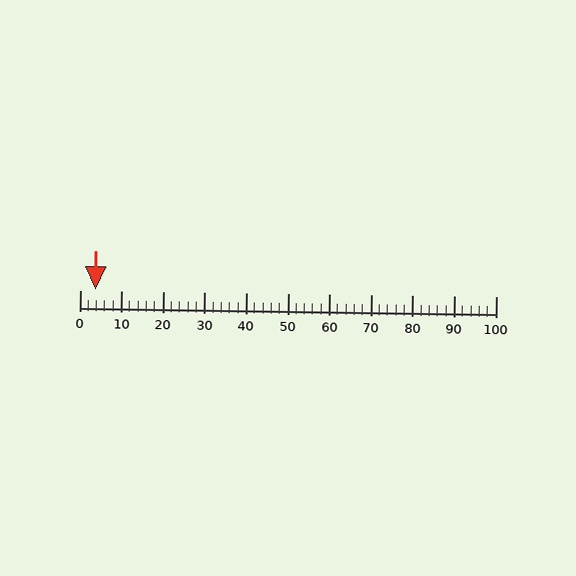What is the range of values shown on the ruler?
The ruler shows values from 0 to 100.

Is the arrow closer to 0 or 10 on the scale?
The arrow is closer to 0.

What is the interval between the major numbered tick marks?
The major tick marks are spaced 10 units apart.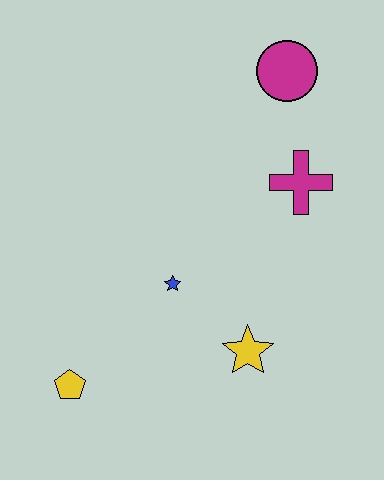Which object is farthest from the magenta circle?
The yellow pentagon is farthest from the magenta circle.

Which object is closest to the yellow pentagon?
The blue star is closest to the yellow pentagon.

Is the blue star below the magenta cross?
Yes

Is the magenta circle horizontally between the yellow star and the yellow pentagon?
No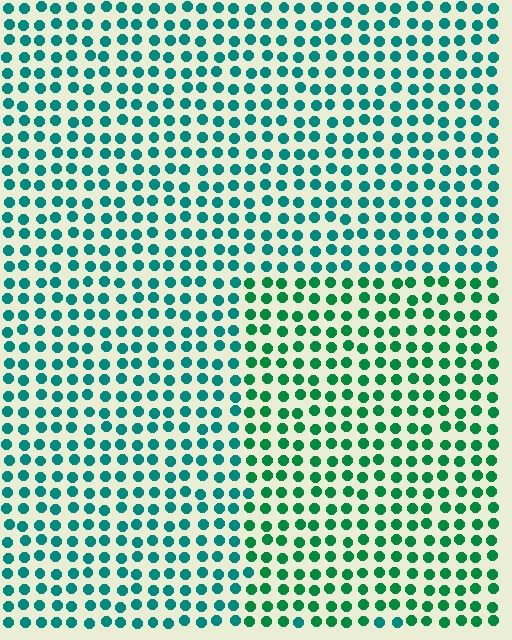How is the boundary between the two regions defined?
The boundary is defined purely by a slight shift in hue (about 29 degrees). Spacing, size, and orientation are identical on both sides.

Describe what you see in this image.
The image is filled with small teal elements in a uniform arrangement. A rectangle-shaped region is visible where the elements are tinted to a slightly different hue, forming a subtle color boundary.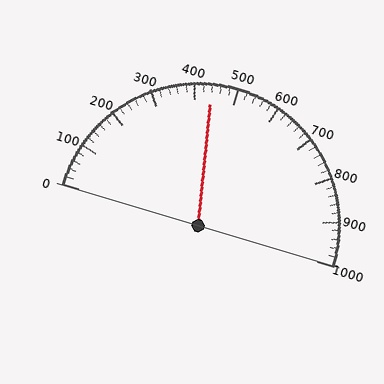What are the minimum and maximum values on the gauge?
The gauge ranges from 0 to 1000.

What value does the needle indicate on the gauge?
The needle indicates approximately 440.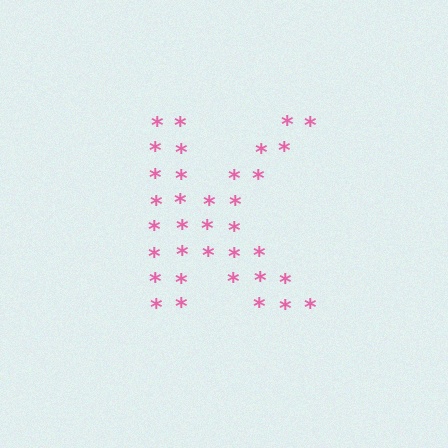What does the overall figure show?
The overall figure shows the letter K.